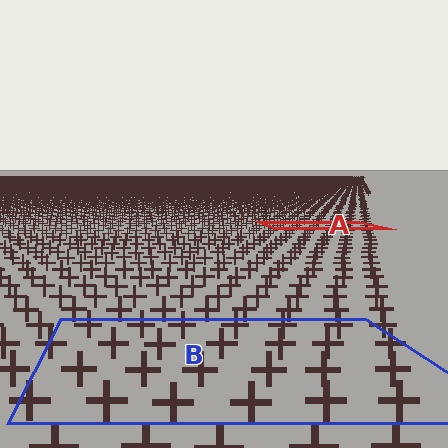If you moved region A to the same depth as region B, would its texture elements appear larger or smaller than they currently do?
They would appear larger. At a closer depth, the same texture elements are projected at a bigger on-screen size.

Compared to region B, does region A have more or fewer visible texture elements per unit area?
Region A has more texture elements per unit area — they are packed more densely because it is farther away.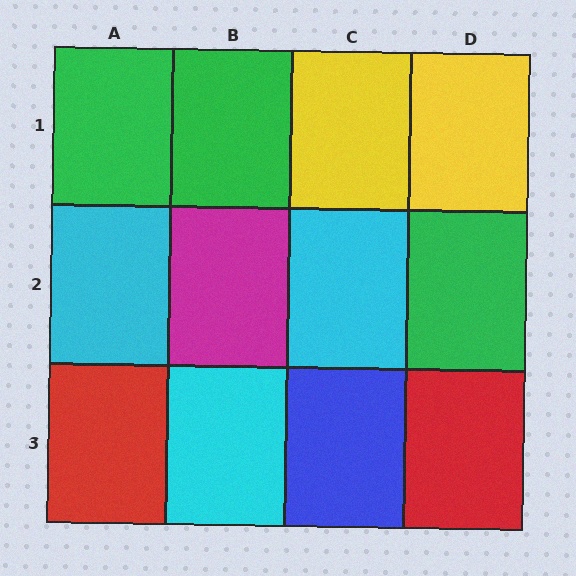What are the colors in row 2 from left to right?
Cyan, magenta, cyan, green.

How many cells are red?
2 cells are red.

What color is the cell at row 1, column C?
Yellow.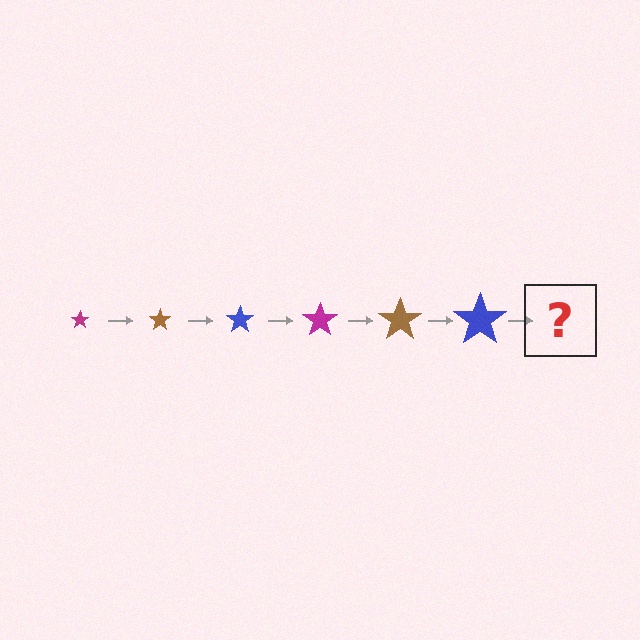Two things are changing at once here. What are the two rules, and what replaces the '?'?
The two rules are that the star grows larger each step and the color cycles through magenta, brown, and blue. The '?' should be a magenta star, larger than the previous one.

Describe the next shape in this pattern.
It should be a magenta star, larger than the previous one.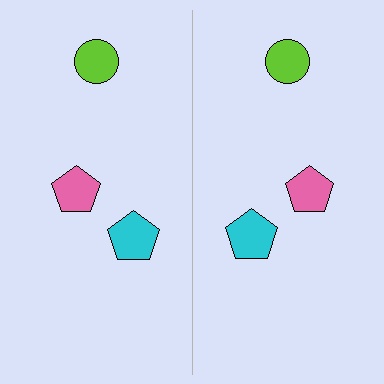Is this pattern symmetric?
Yes, this pattern has bilateral (reflection) symmetry.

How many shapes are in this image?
There are 6 shapes in this image.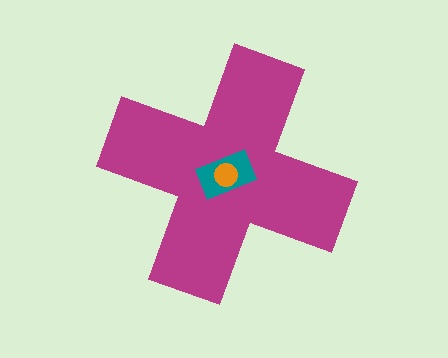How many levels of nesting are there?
3.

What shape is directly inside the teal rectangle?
The orange circle.